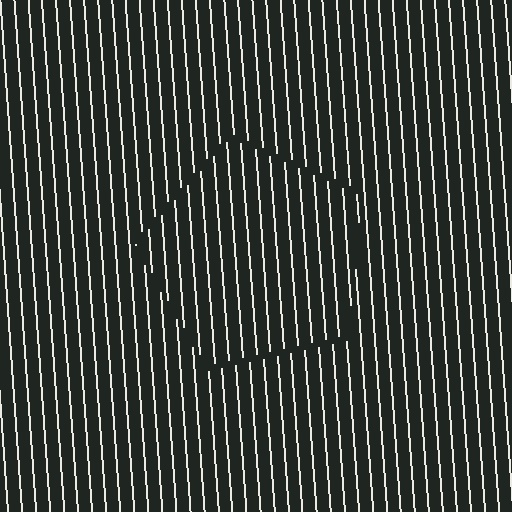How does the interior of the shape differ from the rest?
The interior of the shape contains the same grating, shifted by half a period — the contour is defined by the phase discontinuity where line-ends from the inner and outer gratings abut.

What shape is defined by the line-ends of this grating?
An illusory pentagon. The interior of the shape contains the same grating, shifted by half a period — the contour is defined by the phase discontinuity where line-ends from the inner and outer gratings abut.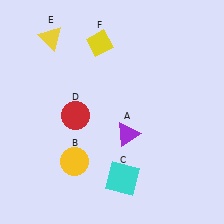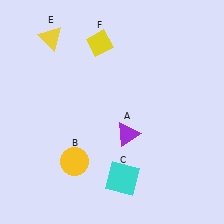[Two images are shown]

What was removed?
The red circle (D) was removed in Image 2.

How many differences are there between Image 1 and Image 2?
There is 1 difference between the two images.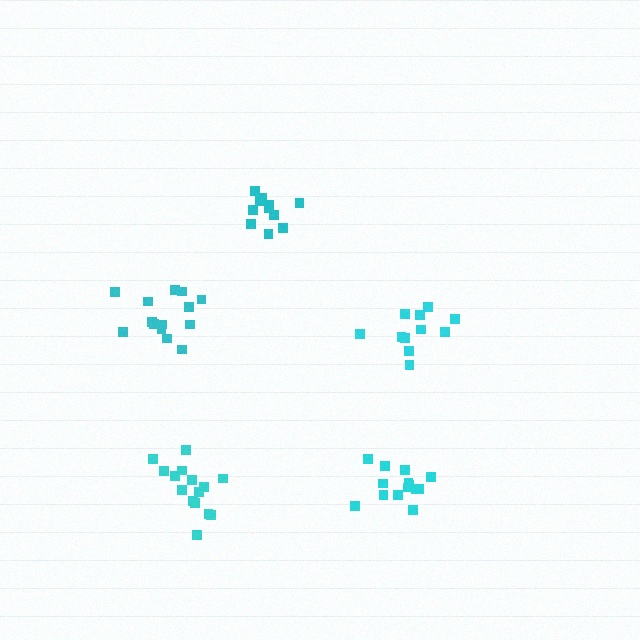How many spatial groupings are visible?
There are 5 spatial groupings.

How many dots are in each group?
Group 1: 14 dots, Group 2: 14 dots, Group 3: 11 dots, Group 4: 12 dots, Group 5: 15 dots (66 total).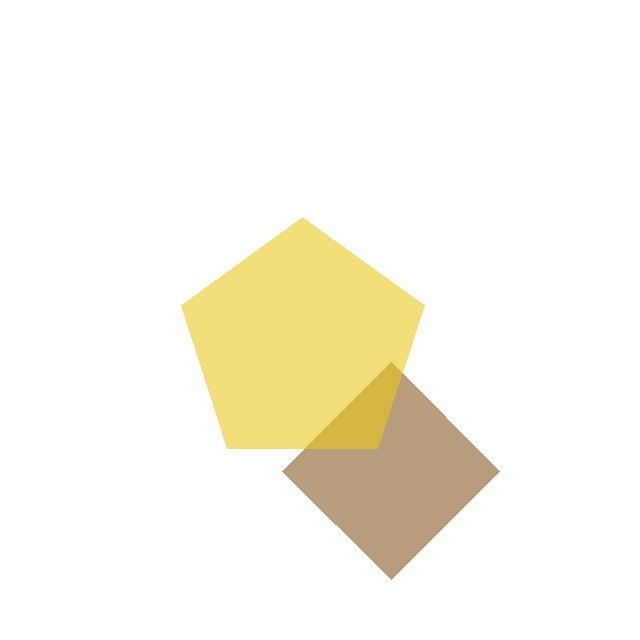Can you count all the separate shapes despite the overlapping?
Yes, there are 2 separate shapes.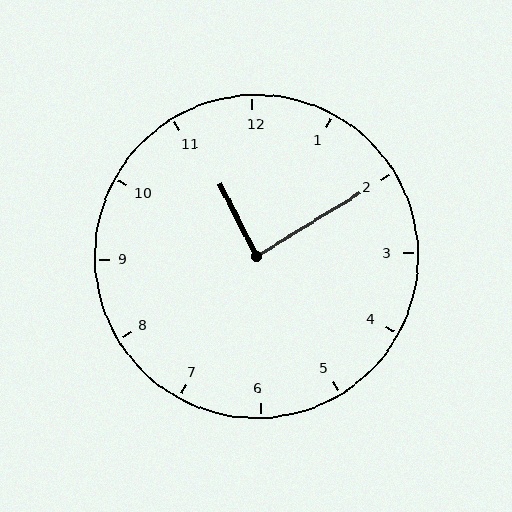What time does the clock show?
11:10.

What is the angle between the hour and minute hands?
Approximately 85 degrees.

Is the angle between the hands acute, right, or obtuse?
It is right.